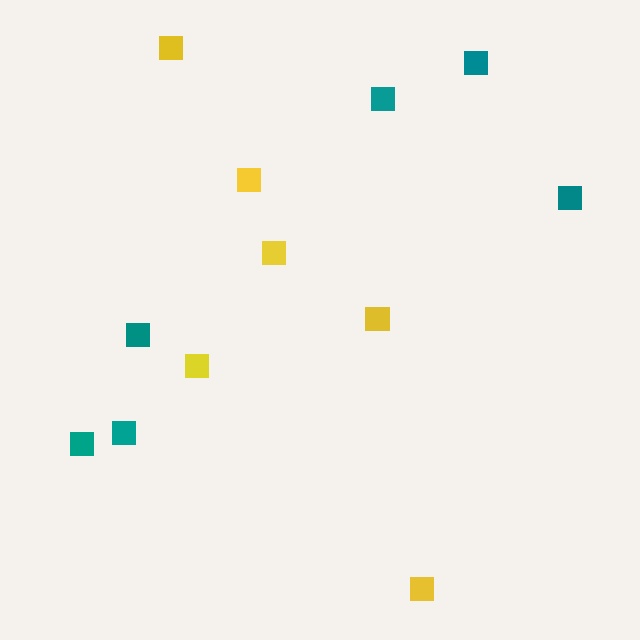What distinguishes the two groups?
There are 2 groups: one group of teal squares (6) and one group of yellow squares (6).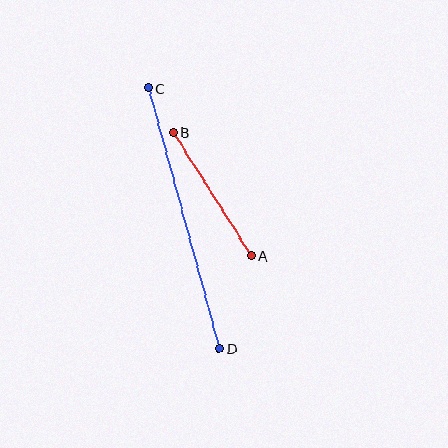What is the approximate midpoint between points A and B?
The midpoint is at approximately (212, 194) pixels.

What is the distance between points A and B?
The distance is approximately 146 pixels.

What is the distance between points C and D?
The distance is approximately 270 pixels.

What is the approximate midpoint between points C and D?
The midpoint is at approximately (183, 218) pixels.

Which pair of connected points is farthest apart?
Points C and D are farthest apart.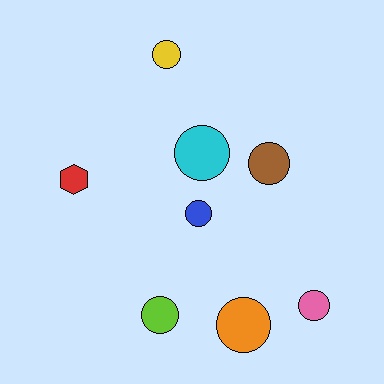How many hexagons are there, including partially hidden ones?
There is 1 hexagon.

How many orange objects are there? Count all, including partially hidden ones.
There is 1 orange object.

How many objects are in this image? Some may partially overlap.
There are 8 objects.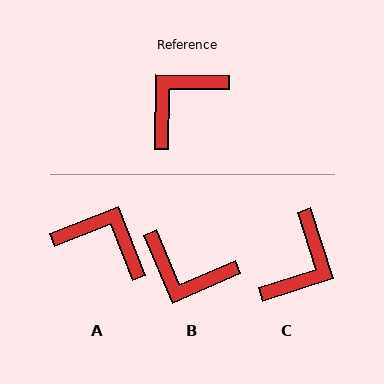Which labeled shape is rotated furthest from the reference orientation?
C, about 162 degrees away.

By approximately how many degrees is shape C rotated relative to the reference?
Approximately 162 degrees clockwise.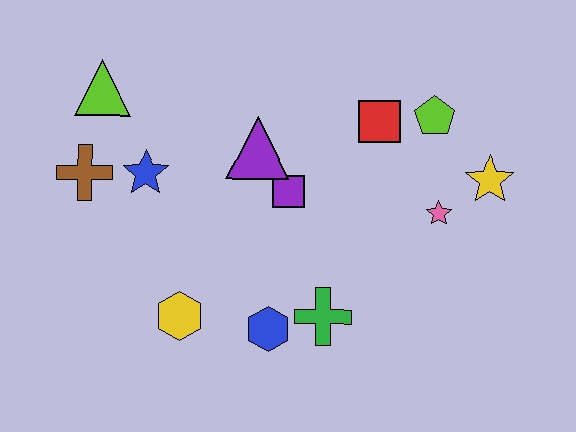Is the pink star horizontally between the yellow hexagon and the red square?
No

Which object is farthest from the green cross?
The lime triangle is farthest from the green cross.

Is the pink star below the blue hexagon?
No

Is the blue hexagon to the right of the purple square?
No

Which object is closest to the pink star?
The yellow star is closest to the pink star.